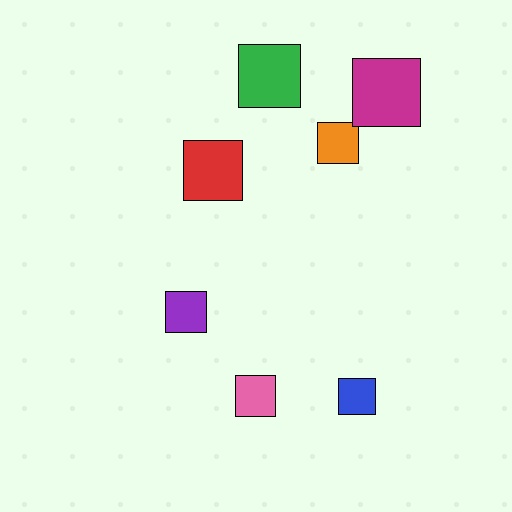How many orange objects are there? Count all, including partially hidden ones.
There is 1 orange object.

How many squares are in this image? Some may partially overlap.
There are 7 squares.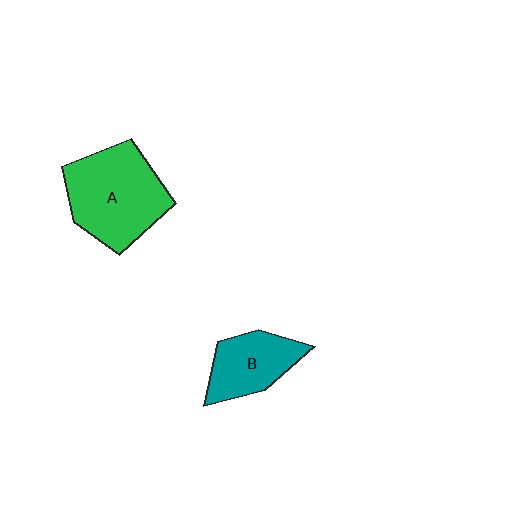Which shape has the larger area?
Shape A (green).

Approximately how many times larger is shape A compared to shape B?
Approximately 1.7 times.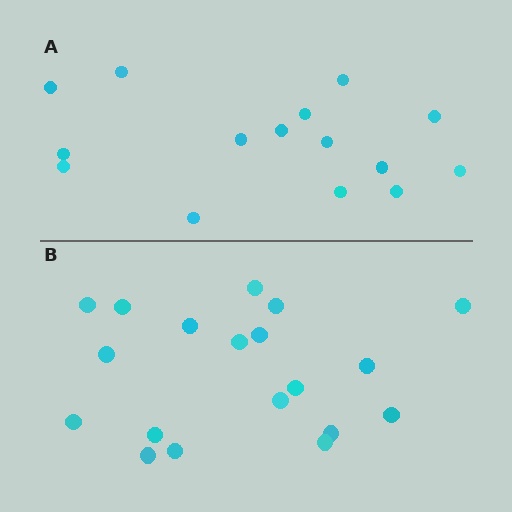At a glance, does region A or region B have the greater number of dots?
Region B (the bottom region) has more dots.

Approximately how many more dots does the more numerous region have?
Region B has about 4 more dots than region A.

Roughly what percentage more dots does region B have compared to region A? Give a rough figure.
About 25% more.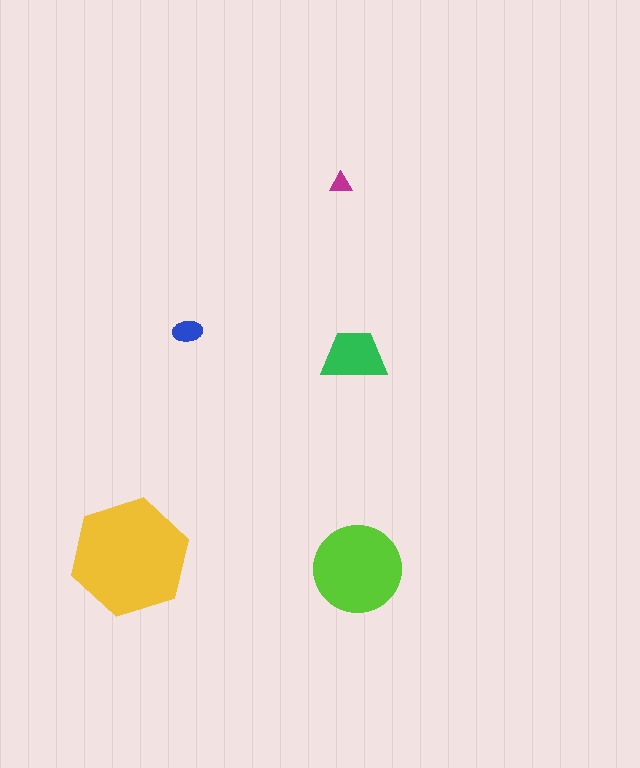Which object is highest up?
The magenta triangle is topmost.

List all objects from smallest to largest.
The magenta triangle, the blue ellipse, the green trapezoid, the lime circle, the yellow hexagon.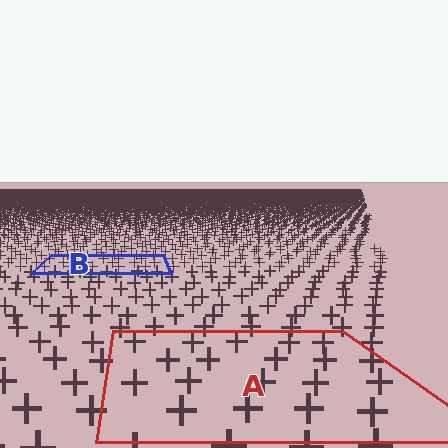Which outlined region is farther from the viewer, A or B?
Region B is farther from the viewer — the texture elements inside it appear smaller and more densely packed.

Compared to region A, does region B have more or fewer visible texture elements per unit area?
Region B has more texture elements per unit area — they are packed more densely because it is farther away.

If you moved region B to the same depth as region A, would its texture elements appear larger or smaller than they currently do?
They would appear larger. At a closer depth, the same texture elements are projected at a bigger on-screen size.